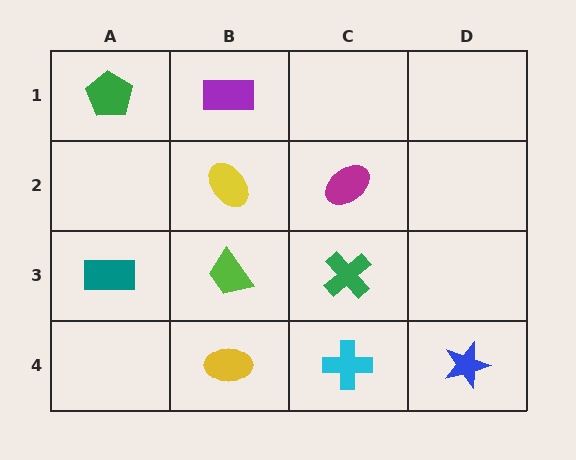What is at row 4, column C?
A cyan cross.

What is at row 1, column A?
A green pentagon.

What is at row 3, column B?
A lime trapezoid.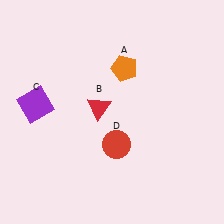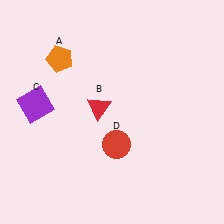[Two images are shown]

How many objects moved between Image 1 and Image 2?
1 object moved between the two images.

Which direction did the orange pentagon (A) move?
The orange pentagon (A) moved left.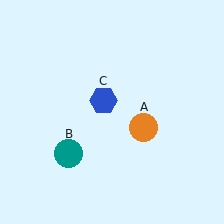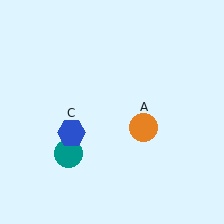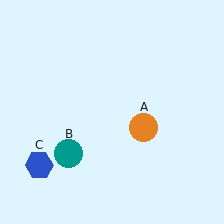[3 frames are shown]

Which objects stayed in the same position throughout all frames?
Orange circle (object A) and teal circle (object B) remained stationary.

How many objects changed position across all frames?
1 object changed position: blue hexagon (object C).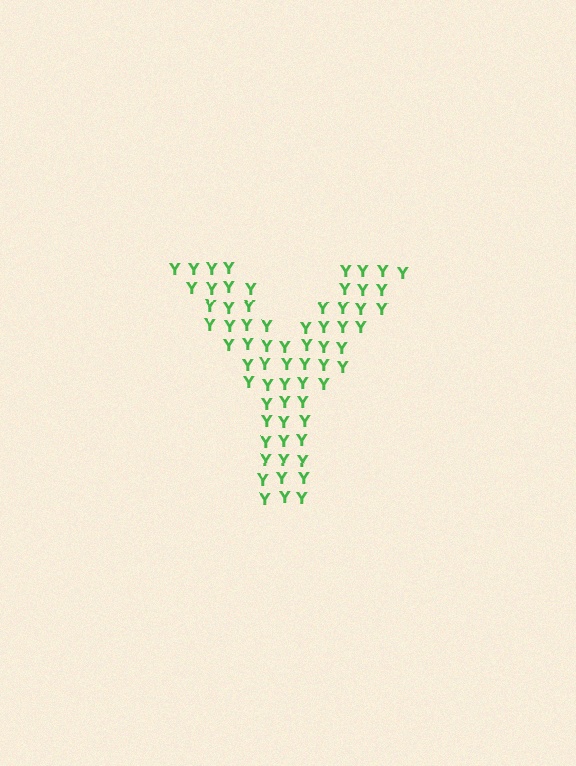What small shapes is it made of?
It is made of small letter Y's.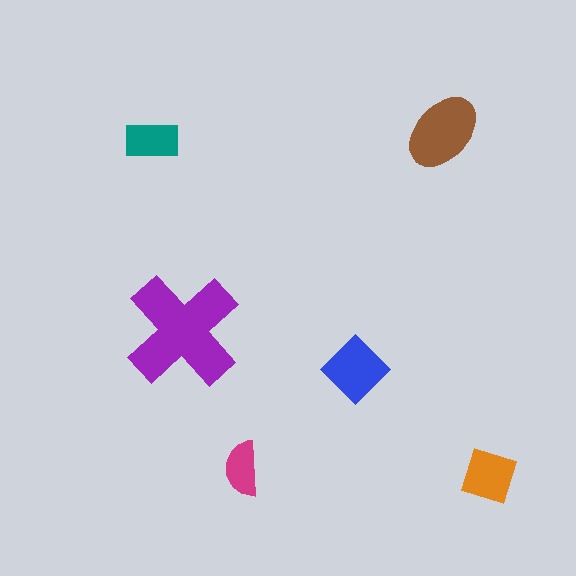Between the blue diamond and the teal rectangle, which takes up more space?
The blue diamond.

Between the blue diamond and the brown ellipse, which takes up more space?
The brown ellipse.